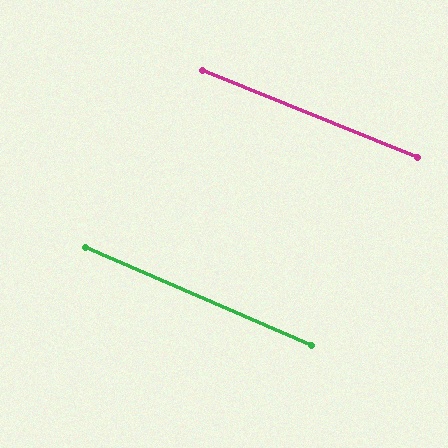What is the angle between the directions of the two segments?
Approximately 2 degrees.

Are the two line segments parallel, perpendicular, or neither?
Parallel — their directions differ by only 1.6°.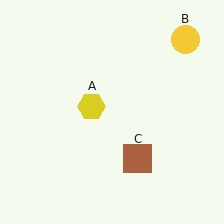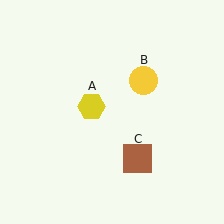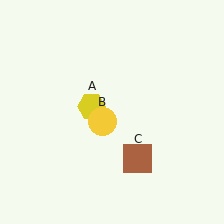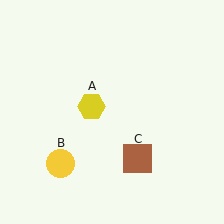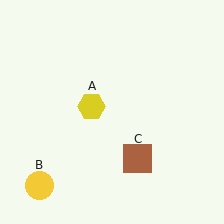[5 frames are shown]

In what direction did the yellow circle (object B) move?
The yellow circle (object B) moved down and to the left.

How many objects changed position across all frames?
1 object changed position: yellow circle (object B).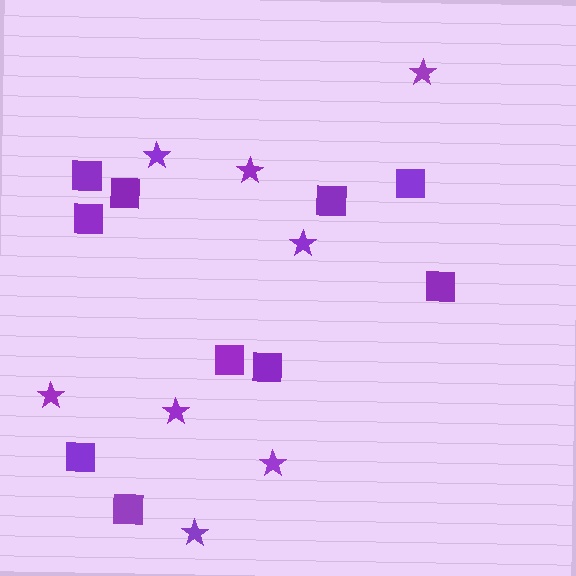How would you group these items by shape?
There are 2 groups: one group of stars (8) and one group of squares (10).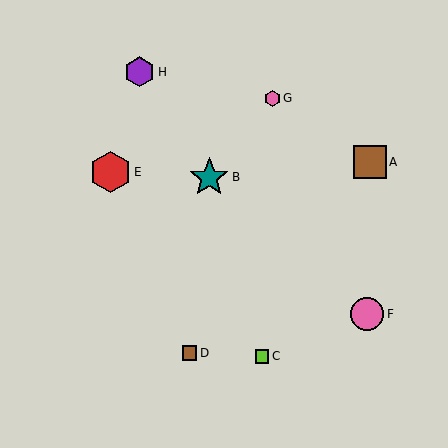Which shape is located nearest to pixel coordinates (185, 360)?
The brown square (labeled D) at (189, 353) is nearest to that location.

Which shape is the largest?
The red hexagon (labeled E) is the largest.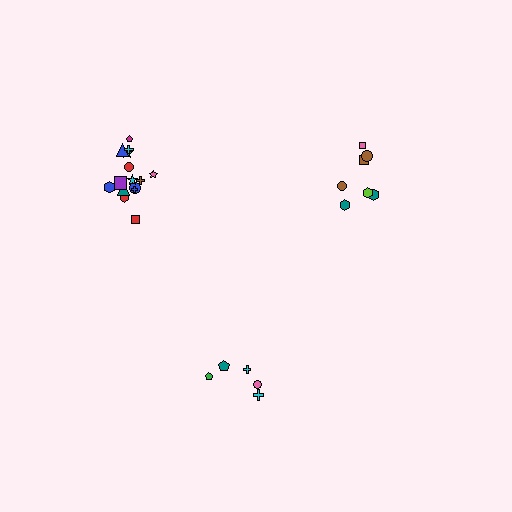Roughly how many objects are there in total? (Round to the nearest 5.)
Roughly 25 objects in total.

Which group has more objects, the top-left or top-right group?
The top-left group.